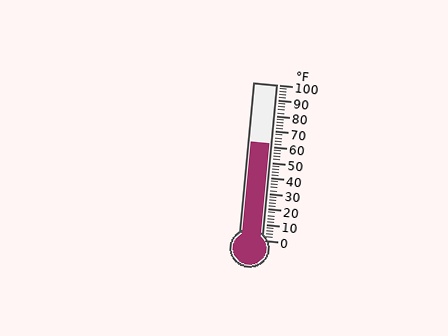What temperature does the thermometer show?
The thermometer shows approximately 62°F.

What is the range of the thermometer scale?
The thermometer scale ranges from 0°F to 100°F.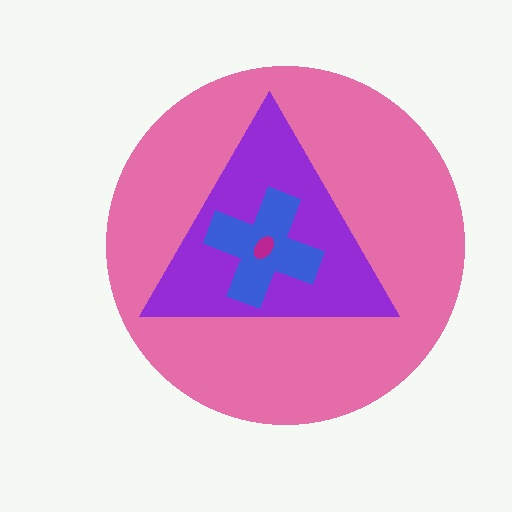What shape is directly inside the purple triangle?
The blue cross.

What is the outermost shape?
The pink circle.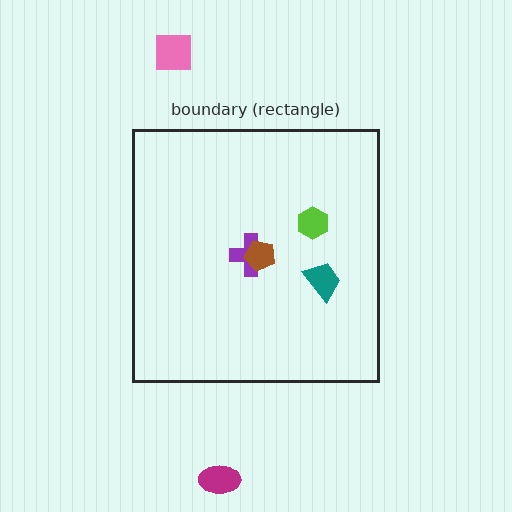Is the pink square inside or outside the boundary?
Outside.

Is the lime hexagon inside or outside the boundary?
Inside.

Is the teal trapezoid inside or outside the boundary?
Inside.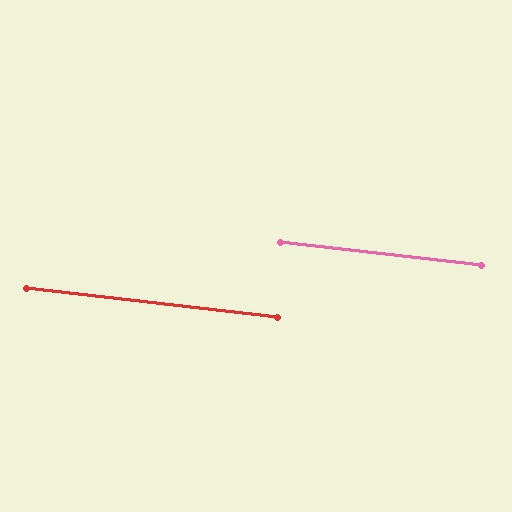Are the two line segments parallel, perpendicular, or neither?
Parallel — their directions differ by only 0.0°.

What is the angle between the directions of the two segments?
Approximately 0 degrees.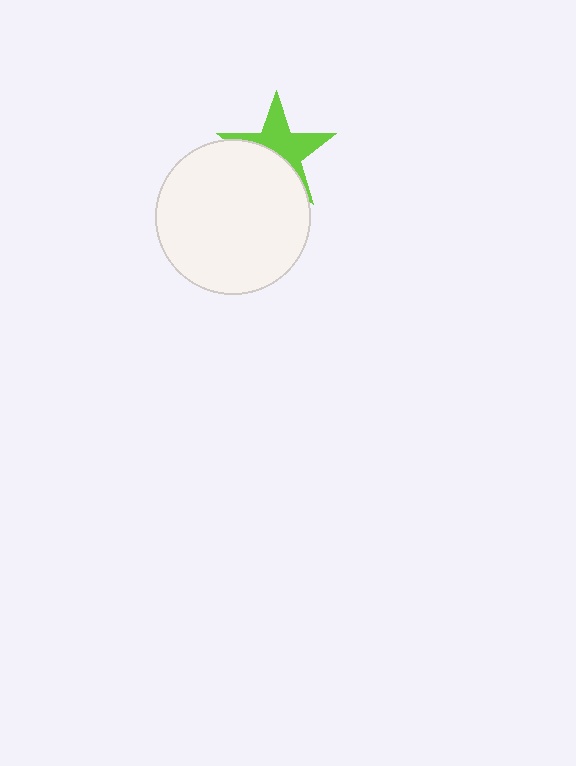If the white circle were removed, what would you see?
You would see the complete lime star.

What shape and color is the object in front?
The object in front is a white circle.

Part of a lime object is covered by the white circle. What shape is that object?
It is a star.